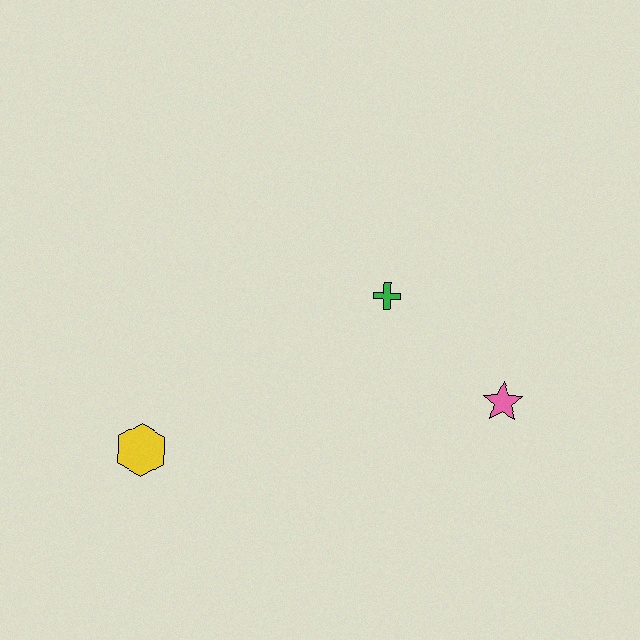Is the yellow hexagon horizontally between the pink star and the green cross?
No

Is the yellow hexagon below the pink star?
Yes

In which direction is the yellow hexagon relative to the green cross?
The yellow hexagon is to the left of the green cross.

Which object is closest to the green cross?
The pink star is closest to the green cross.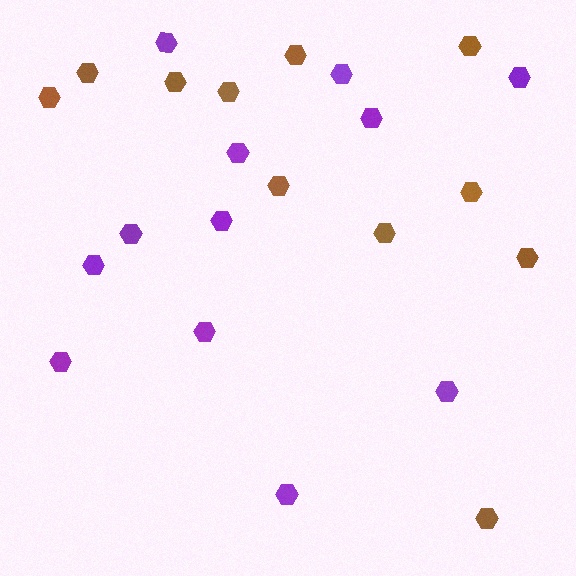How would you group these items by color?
There are 2 groups: one group of purple hexagons (12) and one group of brown hexagons (11).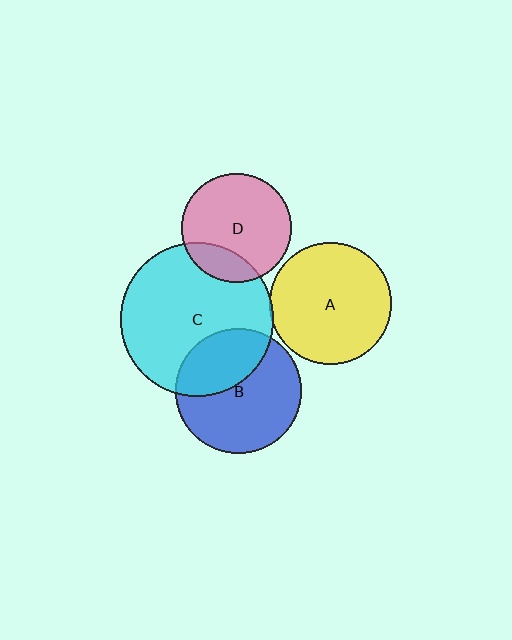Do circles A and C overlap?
Yes.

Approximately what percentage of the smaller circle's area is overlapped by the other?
Approximately 5%.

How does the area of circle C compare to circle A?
Approximately 1.6 times.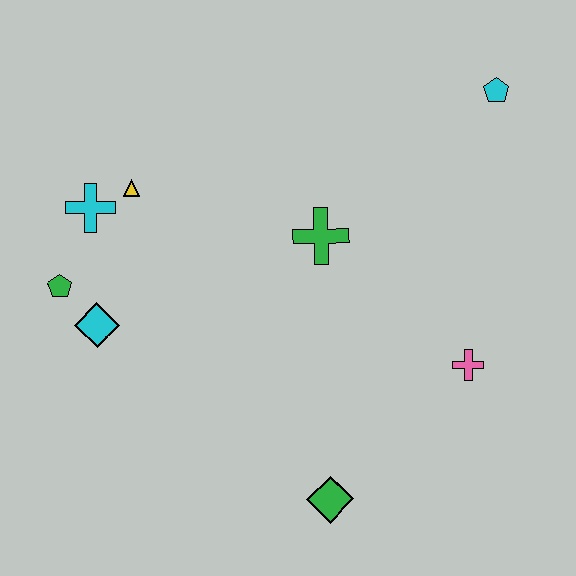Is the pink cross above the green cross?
No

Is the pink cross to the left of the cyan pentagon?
Yes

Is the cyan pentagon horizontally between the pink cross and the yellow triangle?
No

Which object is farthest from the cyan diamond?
The cyan pentagon is farthest from the cyan diamond.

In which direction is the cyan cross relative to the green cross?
The cyan cross is to the left of the green cross.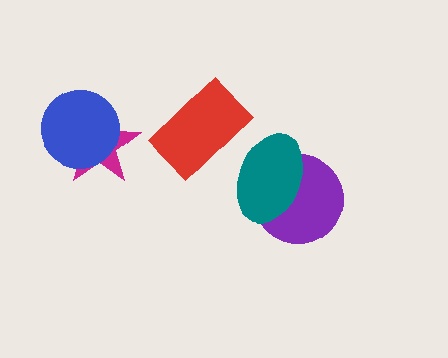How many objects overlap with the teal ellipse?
1 object overlaps with the teal ellipse.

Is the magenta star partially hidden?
Yes, it is partially covered by another shape.